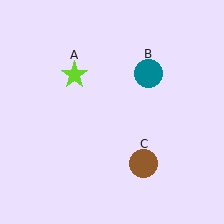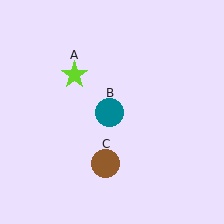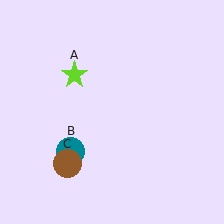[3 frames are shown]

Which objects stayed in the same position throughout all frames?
Lime star (object A) remained stationary.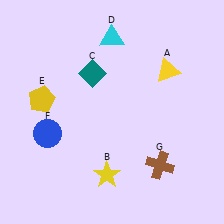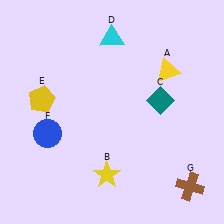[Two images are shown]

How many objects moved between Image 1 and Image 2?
2 objects moved between the two images.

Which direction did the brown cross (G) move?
The brown cross (G) moved right.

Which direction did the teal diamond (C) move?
The teal diamond (C) moved right.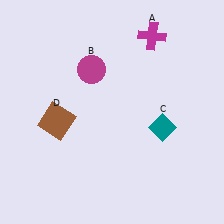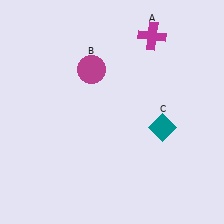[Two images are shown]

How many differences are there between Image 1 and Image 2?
There is 1 difference between the two images.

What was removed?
The brown square (D) was removed in Image 2.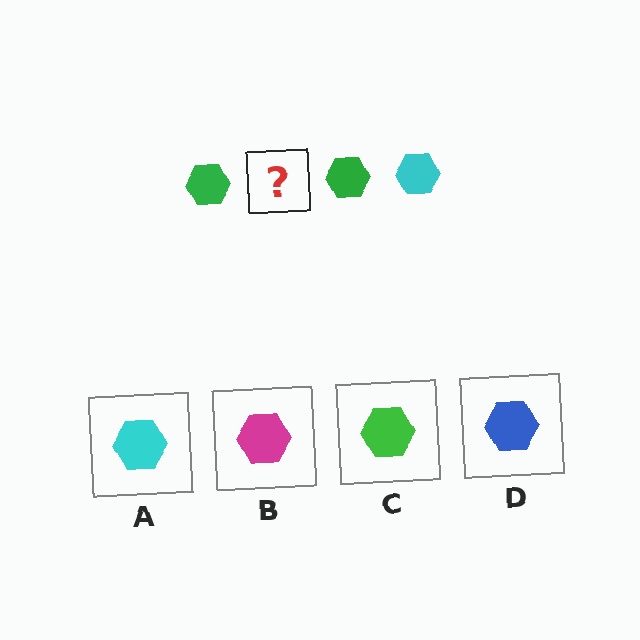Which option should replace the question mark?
Option A.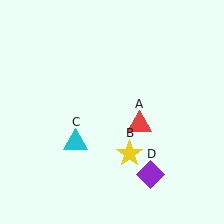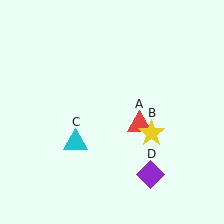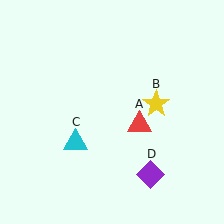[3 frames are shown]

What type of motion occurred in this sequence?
The yellow star (object B) rotated counterclockwise around the center of the scene.